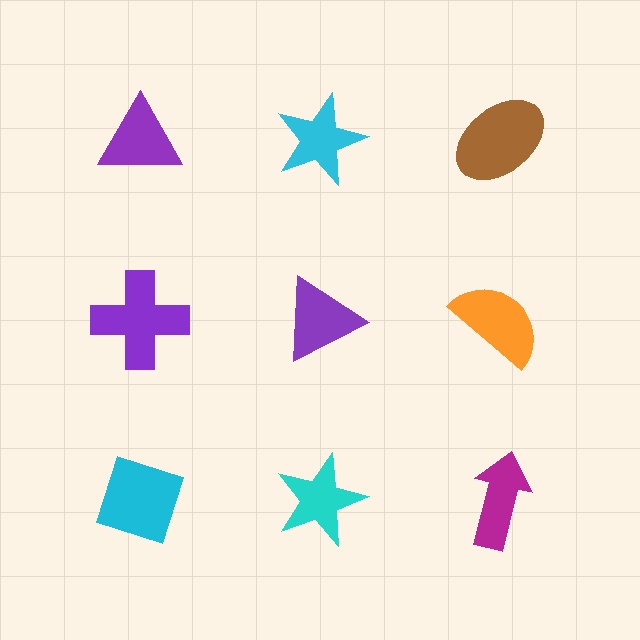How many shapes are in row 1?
3 shapes.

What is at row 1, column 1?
A purple triangle.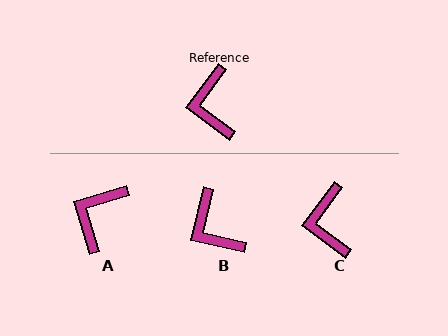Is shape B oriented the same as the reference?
No, it is off by about 24 degrees.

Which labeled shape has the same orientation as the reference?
C.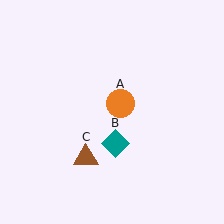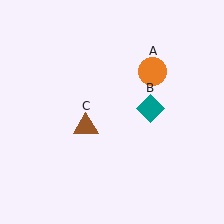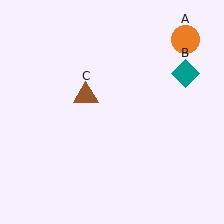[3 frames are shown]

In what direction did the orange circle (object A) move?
The orange circle (object A) moved up and to the right.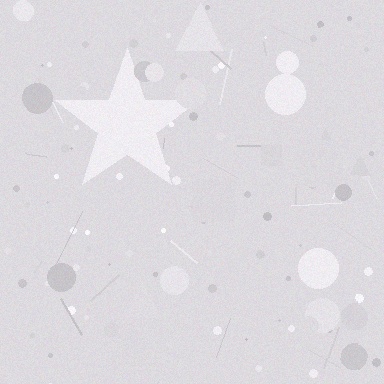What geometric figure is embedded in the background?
A star is embedded in the background.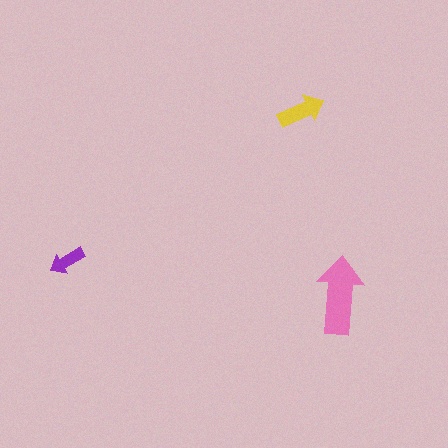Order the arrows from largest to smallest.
the pink one, the yellow one, the purple one.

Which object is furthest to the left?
The purple arrow is leftmost.